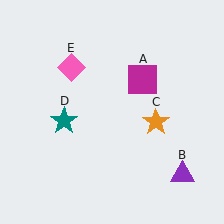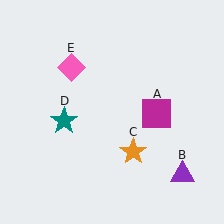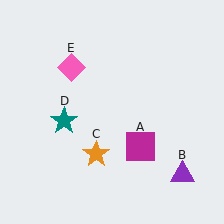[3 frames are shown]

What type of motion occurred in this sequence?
The magenta square (object A), orange star (object C) rotated clockwise around the center of the scene.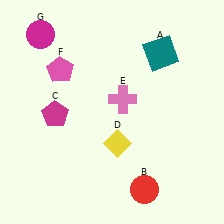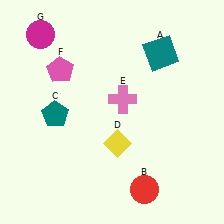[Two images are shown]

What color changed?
The pentagon (C) changed from magenta in Image 1 to teal in Image 2.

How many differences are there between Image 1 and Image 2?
There is 1 difference between the two images.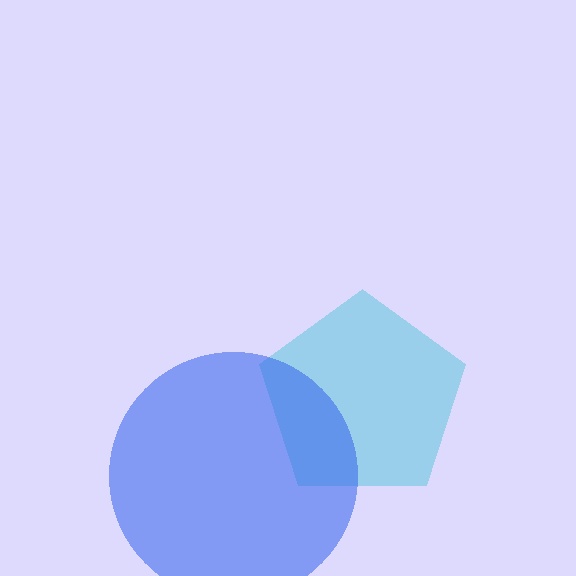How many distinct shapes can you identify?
There are 2 distinct shapes: a cyan pentagon, a blue circle.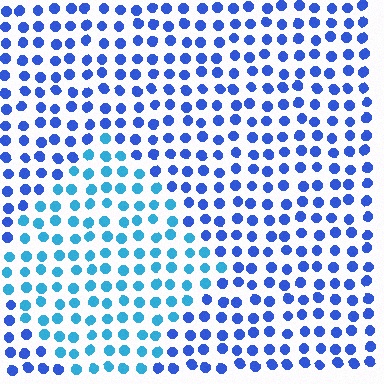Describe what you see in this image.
The image is filled with small blue elements in a uniform arrangement. A diamond-shaped region is visible where the elements are tinted to a slightly different hue, forming a subtle color boundary.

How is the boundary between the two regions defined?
The boundary is defined purely by a slight shift in hue (about 31 degrees). Spacing, size, and orientation are identical on both sides.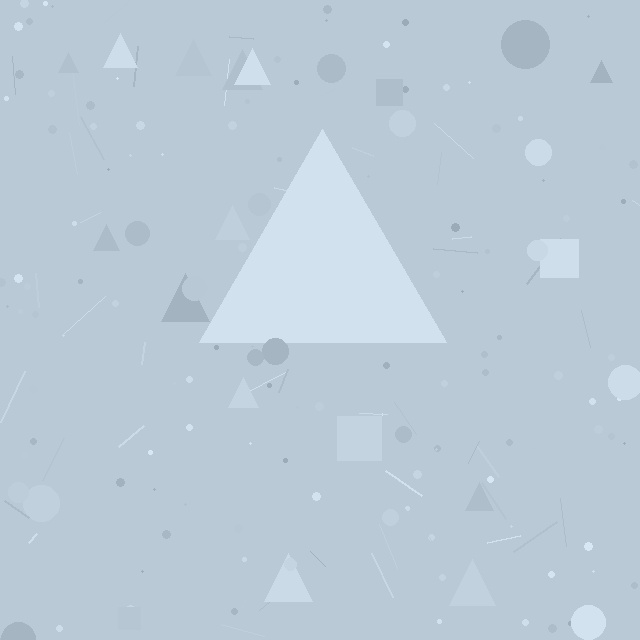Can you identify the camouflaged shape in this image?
The camouflaged shape is a triangle.